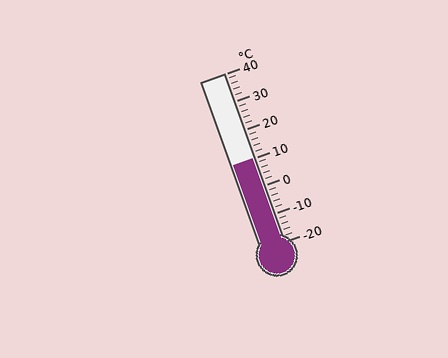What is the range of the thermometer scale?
The thermometer scale ranges from -20°C to 40°C.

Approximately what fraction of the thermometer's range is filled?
The thermometer is filled to approximately 50% of its range.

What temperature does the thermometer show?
The thermometer shows approximately 10°C.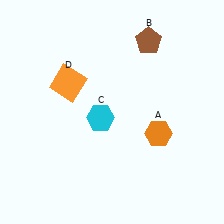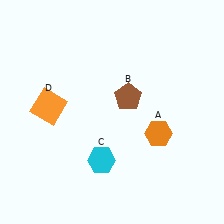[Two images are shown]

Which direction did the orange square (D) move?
The orange square (D) moved down.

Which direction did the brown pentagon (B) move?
The brown pentagon (B) moved down.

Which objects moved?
The objects that moved are: the brown pentagon (B), the cyan hexagon (C), the orange square (D).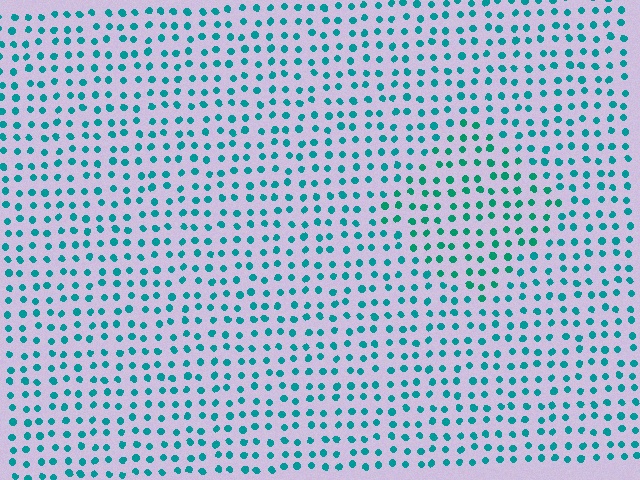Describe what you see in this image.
The image is filled with small teal elements in a uniform arrangement. A diamond-shaped region is visible where the elements are tinted to a slightly different hue, forming a subtle color boundary.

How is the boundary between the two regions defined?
The boundary is defined purely by a slight shift in hue (about 19 degrees). Spacing, size, and orientation are identical on both sides.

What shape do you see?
I see a diamond.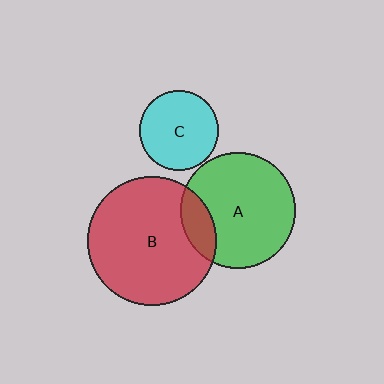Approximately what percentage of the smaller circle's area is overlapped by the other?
Approximately 15%.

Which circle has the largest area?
Circle B (red).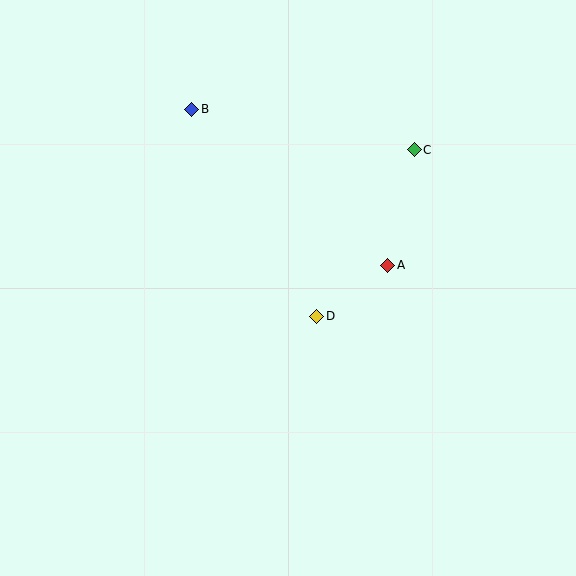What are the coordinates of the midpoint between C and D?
The midpoint between C and D is at (365, 233).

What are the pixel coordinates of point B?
Point B is at (192, 109).